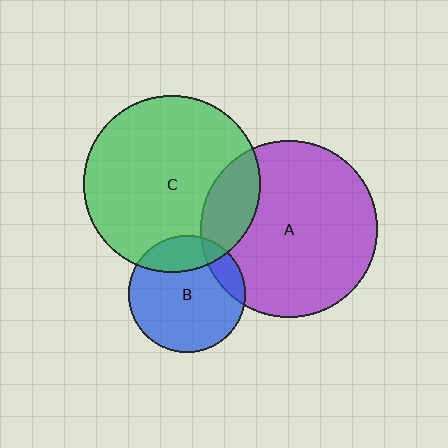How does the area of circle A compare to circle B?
Approximately 2.3 times.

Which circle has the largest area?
Circle A (purple).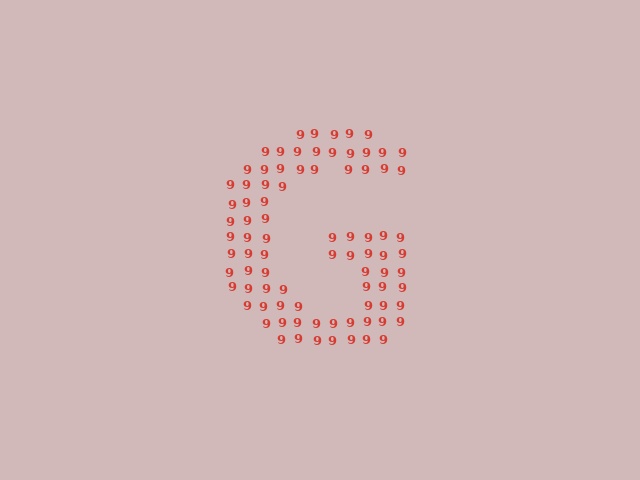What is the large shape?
The large shape is the letter G.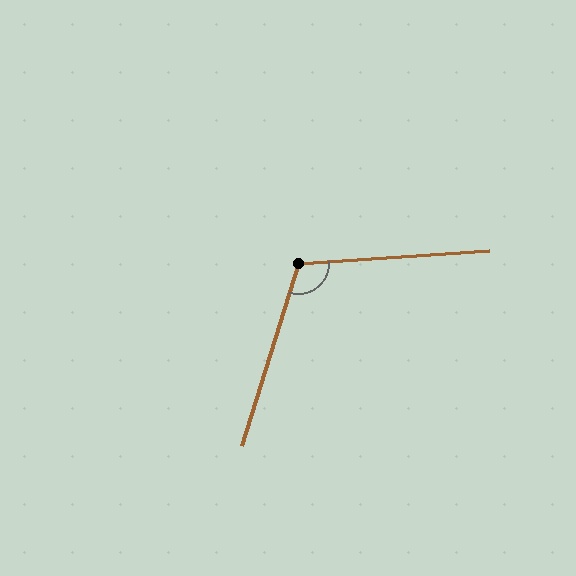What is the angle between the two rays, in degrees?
Approximately 111 degrees.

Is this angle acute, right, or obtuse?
It is obtuse.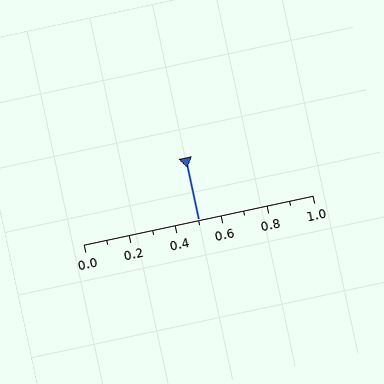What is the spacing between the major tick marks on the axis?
The major ticks are spaced 0.2 apart.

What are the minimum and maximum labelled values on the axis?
The axis runs from 0.0 to 1.0.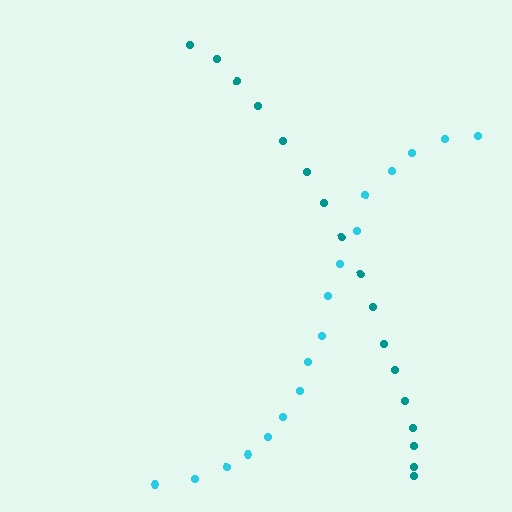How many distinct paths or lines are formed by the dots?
There are 2 distinct paths.